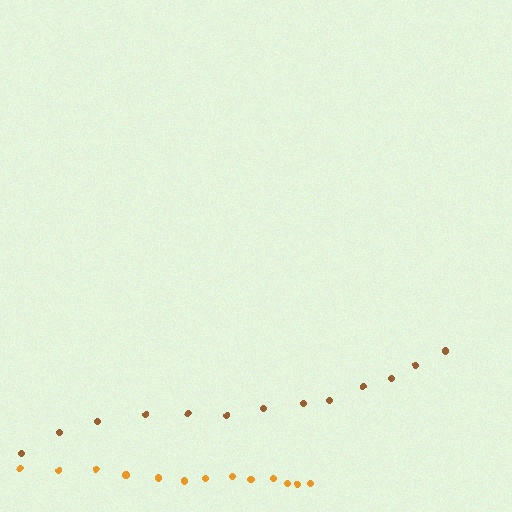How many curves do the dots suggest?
There are 2 distinct paths.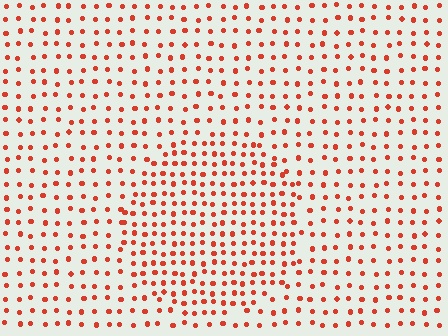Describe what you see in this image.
The image contains small red elements arranged at two different densities. A circle-shaped region is visible where the elements are more densely packed than the surrounding area.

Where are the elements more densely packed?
The elements are more densely packed inside the circle boundary.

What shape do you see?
I see a circle.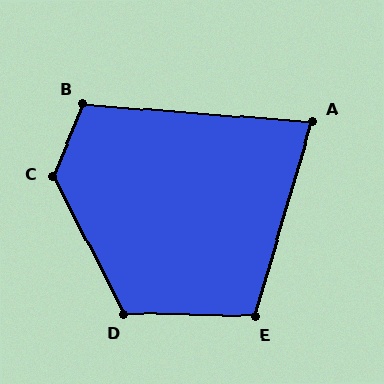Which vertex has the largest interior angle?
C, at approximately 130 degrees.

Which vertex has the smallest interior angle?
A, at approximately 78 degrees.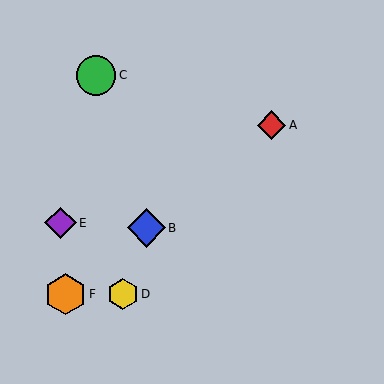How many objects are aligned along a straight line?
3 objects (A, B, F) are aligned along a straight line.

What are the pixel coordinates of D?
Object D is at (123, 294).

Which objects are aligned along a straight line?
Objects A, B, F are aligned along a straight line.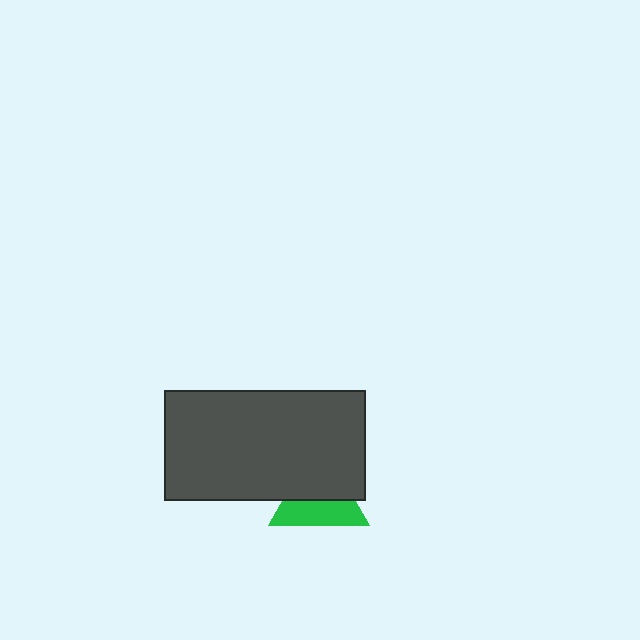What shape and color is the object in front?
The object in front is a dark gray rectangle.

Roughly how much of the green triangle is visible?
About half of it is visible (roughly 47%).